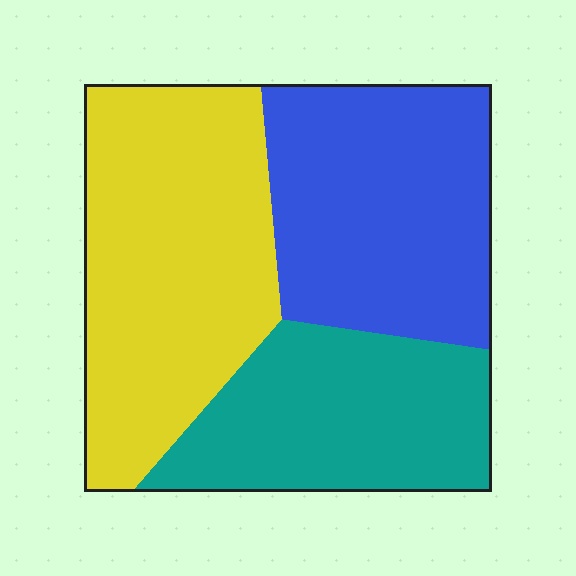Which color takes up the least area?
Teal, at roughly 30%.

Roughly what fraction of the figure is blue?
Blue takes up between a sixth and a third of the figure.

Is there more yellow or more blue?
Yellow.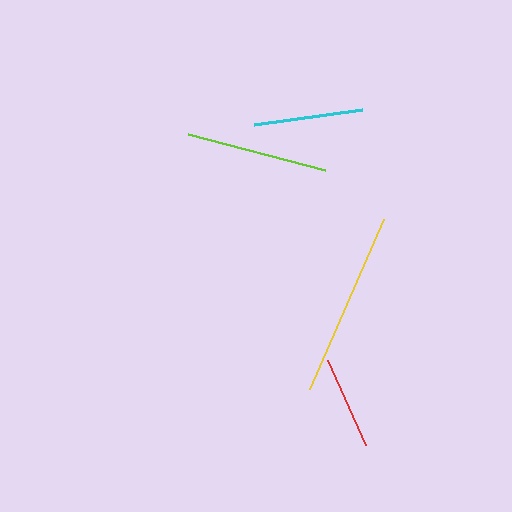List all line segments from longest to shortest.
From longest to shortest: yellow, lime, cyan, red.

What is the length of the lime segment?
The lime segment is approximately 142 pixels long.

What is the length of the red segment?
The red segment is approximately 93 pixels long.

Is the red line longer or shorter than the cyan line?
The cyan line is longer than the red line.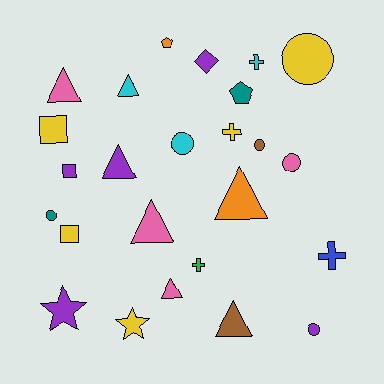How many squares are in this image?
There are 3 squares.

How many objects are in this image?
There are 25 objects.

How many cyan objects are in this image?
There are 3 cyan objects.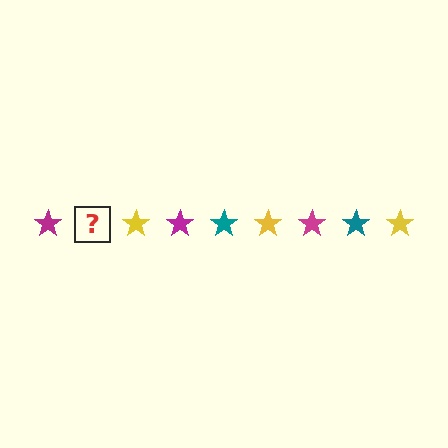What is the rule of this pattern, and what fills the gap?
The rule is that the pattern cycles through magenta, teal, yellow stars. The gap should be filled with a teal star.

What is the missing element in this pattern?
The missing element is a teal star.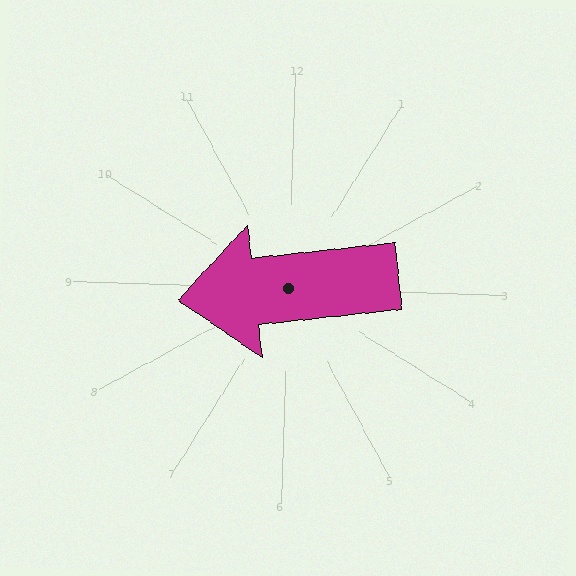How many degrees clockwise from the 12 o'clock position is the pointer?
Approximately 262 degrees.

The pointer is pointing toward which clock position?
Roughly 9 o'clock.